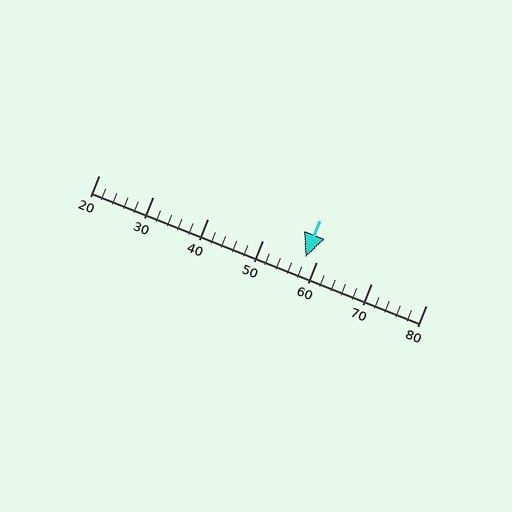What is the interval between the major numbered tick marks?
The major tick marks are spaced 10 units apart.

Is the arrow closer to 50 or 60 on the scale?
The arrow is closer to 60.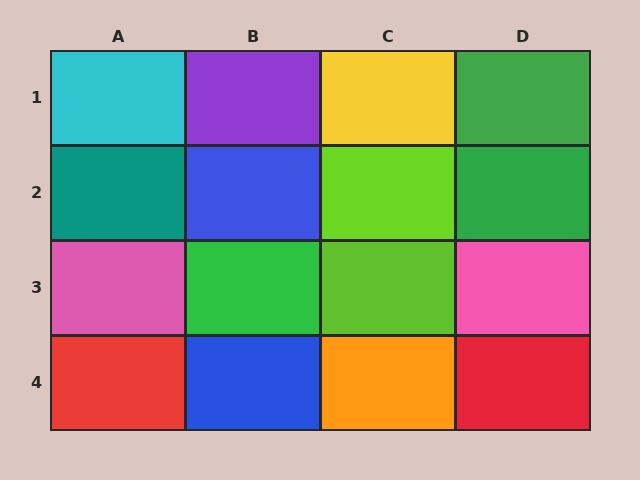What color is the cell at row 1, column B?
Purple.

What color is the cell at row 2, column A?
Teal.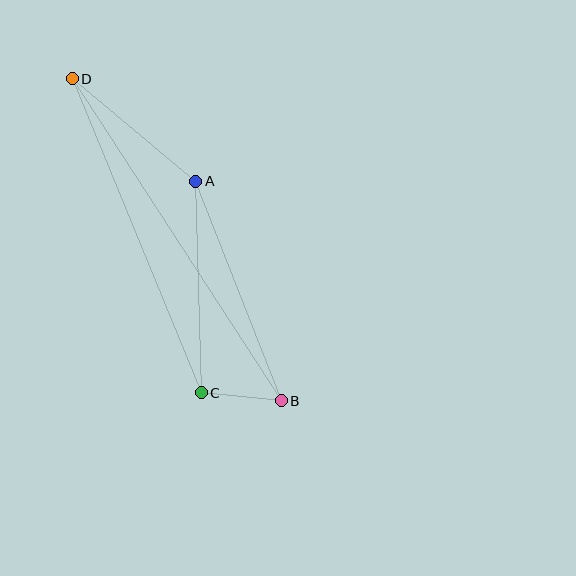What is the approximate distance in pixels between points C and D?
The distance between C and D is approximately 339 pixels.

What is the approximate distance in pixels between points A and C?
The distance between A and C is approximately 212 pixels.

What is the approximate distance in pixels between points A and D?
The distance between A and D is approximately 160 pixels.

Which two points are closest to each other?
Points B and C are closest to each other.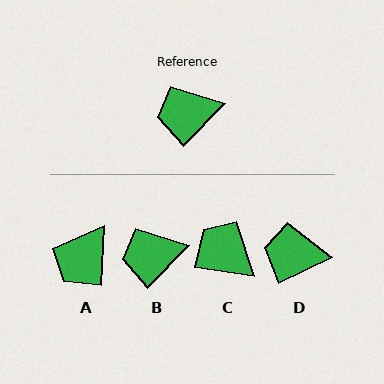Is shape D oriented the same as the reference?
No, it is off by about 21 degrees.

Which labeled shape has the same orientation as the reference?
B.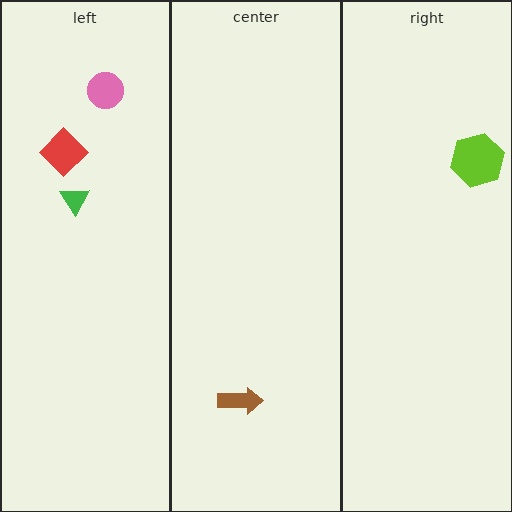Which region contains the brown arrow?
The center region.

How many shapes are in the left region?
3.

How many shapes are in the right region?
1.